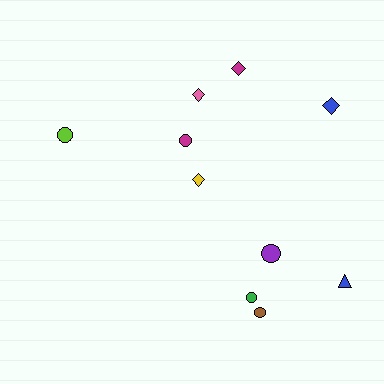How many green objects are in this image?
There is 1 green object.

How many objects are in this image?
There are 10 objects.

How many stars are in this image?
There are no stars.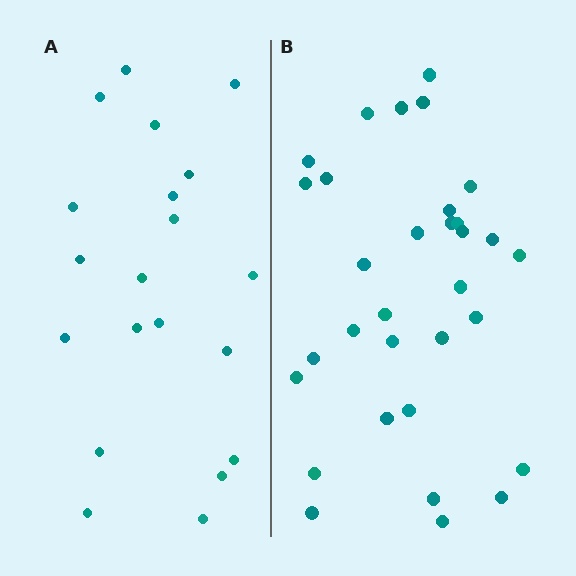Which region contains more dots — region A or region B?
Region B (the right region) has more dots.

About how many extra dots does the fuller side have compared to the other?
Region B has roughly 12 or so more dots than region A.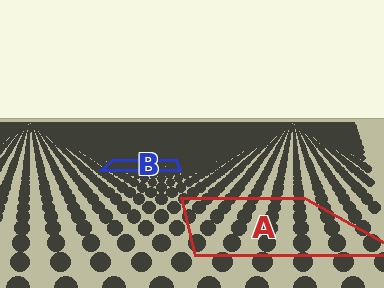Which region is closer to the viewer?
Region A is closer. The texture elements there are larger and more spread out.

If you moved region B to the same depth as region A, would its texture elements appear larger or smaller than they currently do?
They would appear larger. At a closer depth, the same texture elements are projected at a bigger on-screen size.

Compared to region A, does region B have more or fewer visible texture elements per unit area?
Region B has more texture elements per unit area — they are packed more densely because it is farther away.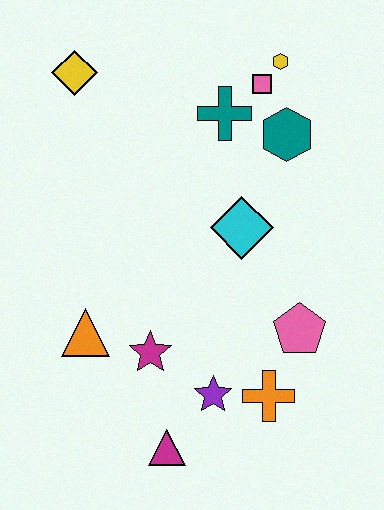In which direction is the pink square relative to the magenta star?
The pink square is above the magenta star.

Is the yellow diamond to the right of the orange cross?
No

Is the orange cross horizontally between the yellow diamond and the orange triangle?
No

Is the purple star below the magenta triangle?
No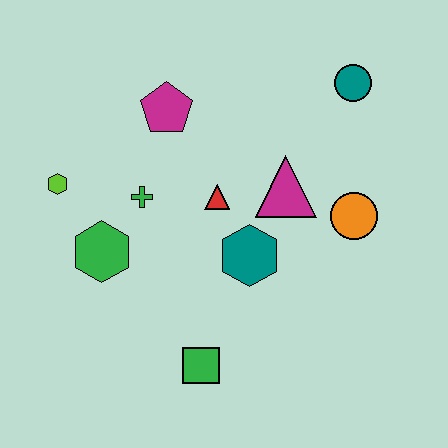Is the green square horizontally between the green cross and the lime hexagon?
No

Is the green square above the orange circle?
No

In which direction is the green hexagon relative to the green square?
The green hexagon is above the green square.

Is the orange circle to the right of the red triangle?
Yes